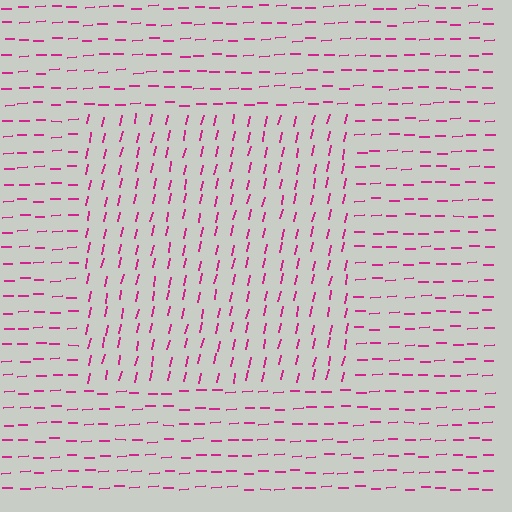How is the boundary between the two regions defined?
The boundary is defined purely by a change in line orientation (approximately 76 degrees difference). All lines are the same color and thickness.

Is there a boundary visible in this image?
Yes, there is a texture boundary formed by a change in line orientation.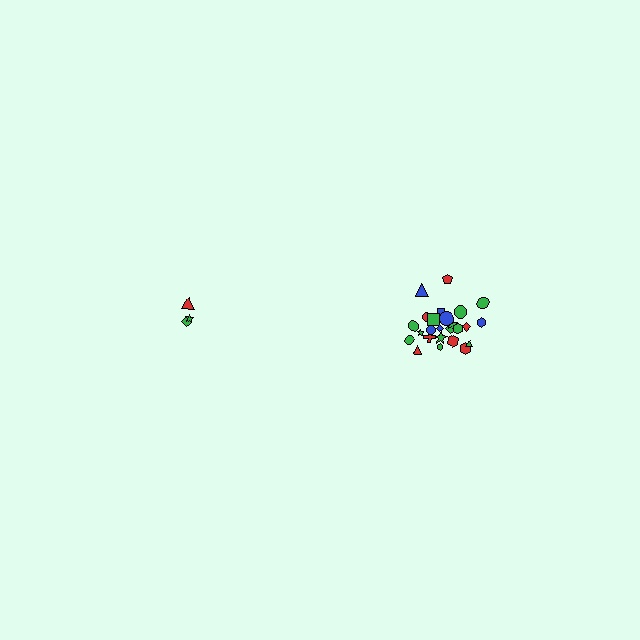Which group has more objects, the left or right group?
The right group.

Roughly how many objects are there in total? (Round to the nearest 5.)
Roughly 30 objects in total.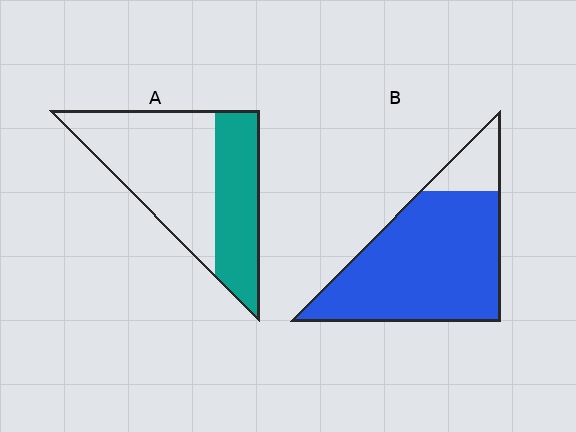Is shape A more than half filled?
No.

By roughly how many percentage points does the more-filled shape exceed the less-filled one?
By roughly 45 percentage points (B over A).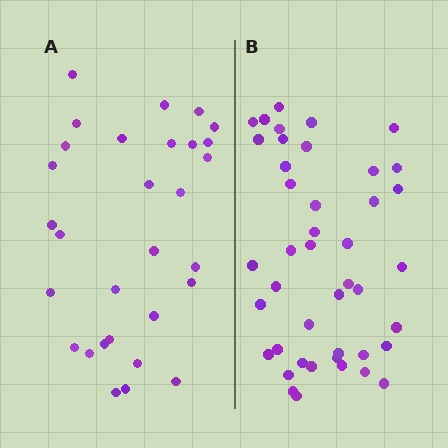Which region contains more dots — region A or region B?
Region B (the right region) has more dots.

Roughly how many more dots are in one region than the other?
Region B has approximately 15 more dots than region A.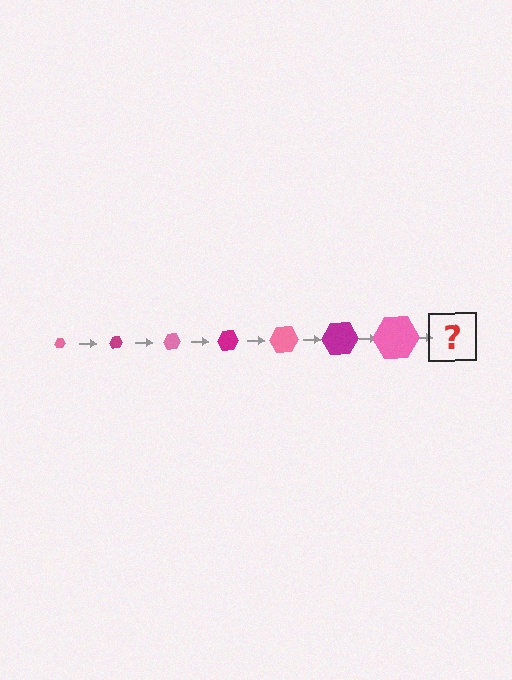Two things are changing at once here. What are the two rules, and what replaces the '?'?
The two rules are that the hexagon grows larger each step and the color cycles through pink and magenta. The '?' should be a magenta hexagon, larger than the previous one.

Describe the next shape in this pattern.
It should be a magenta hexagon, larger than the previous one.